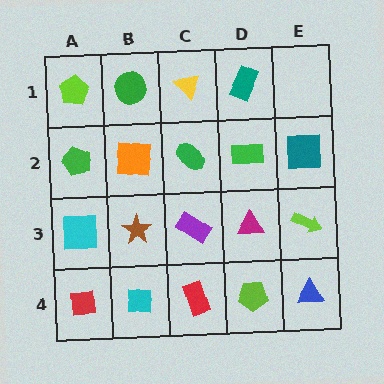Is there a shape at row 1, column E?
No, that cell is empty.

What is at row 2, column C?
A green ellipse.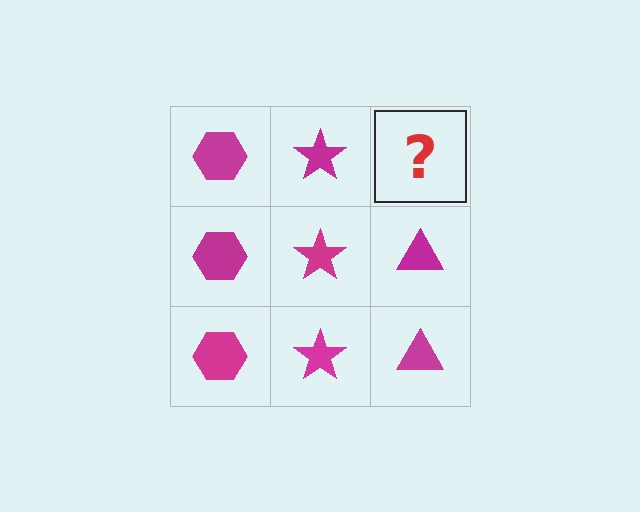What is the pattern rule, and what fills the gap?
The rule is that each column has a consistent shape. The gap should be filled with a magenta triangle.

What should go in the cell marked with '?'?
The missing cell should contain a magenta triangle.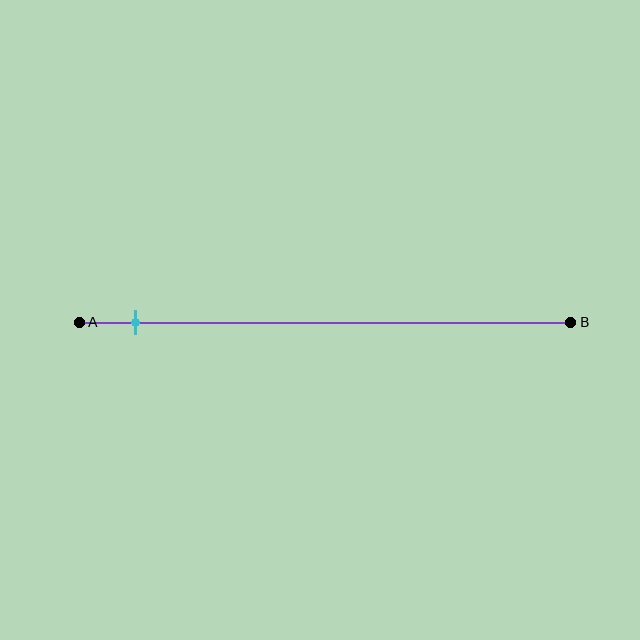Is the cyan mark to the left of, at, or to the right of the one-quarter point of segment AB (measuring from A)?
The cyan mark is to the left of the one-quarter point of segment AB.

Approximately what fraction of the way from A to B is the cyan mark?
The cyan mark is approximately 10% of the way from A to B.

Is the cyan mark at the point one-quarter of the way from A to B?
No, the mark is at about 10% from A, not at the 25% one-quarter point.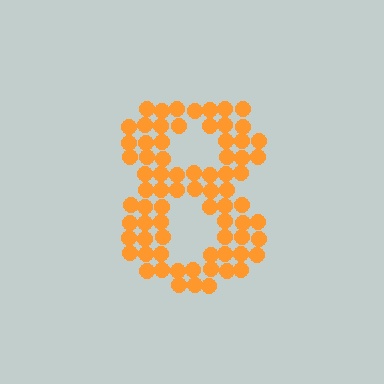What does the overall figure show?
The overall figure shows the digit 8.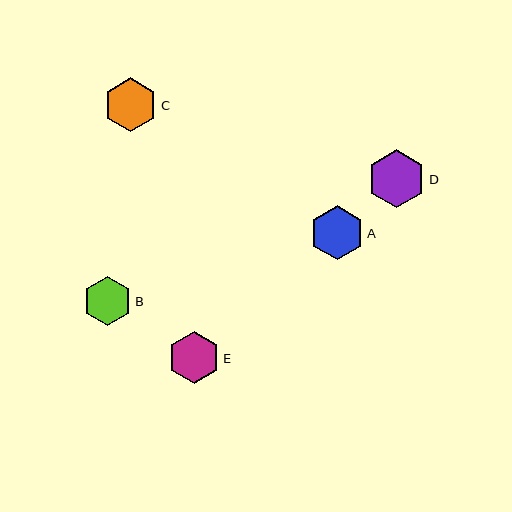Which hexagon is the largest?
Hexagon D is the largest with a size of approximately 58 pixels.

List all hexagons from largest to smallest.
From largest to smallest: D, C, A, E, B.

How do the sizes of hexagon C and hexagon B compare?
Hexagon C and hexagon B are approximately the same size.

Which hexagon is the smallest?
Hexagon B is the smallest with a size of approximately 49 pixels.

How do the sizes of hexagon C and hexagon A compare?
Hexagon C and hexagon A are approximately the same size.